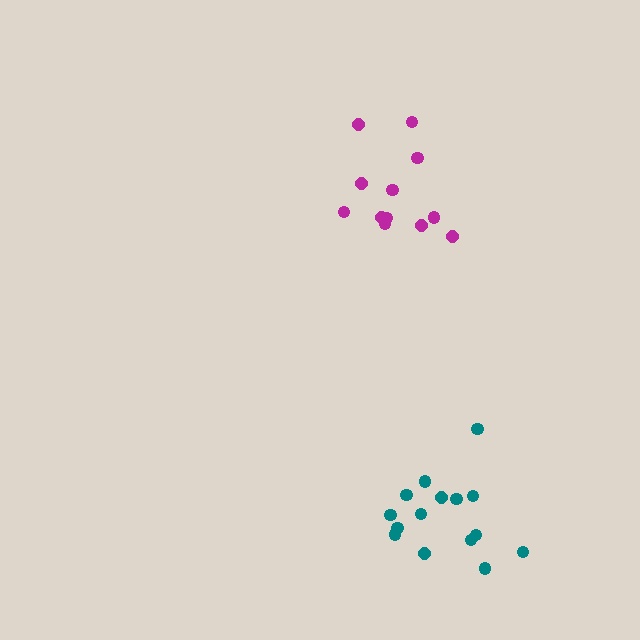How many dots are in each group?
Group 1: 12 dots, Group 2: 15 dots (27 total).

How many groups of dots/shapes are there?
There are 2 groups.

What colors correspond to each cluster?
The clusters are colored: magenta, teal.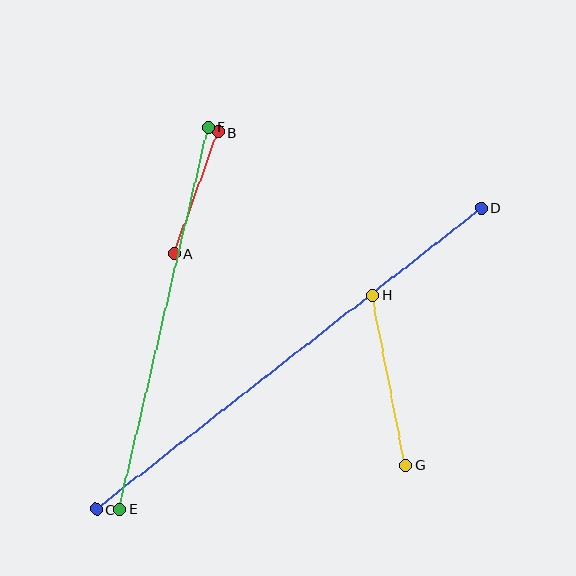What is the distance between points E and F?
The distance is approximately 392 pixels.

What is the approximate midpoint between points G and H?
The midpoint is at approximately (389, 380) pixels.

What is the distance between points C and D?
The distance is approximately 489 pixels.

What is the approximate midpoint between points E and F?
The midpoint is at approximately (164, 318) pixels.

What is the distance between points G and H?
The distance is approximately 173 pixels.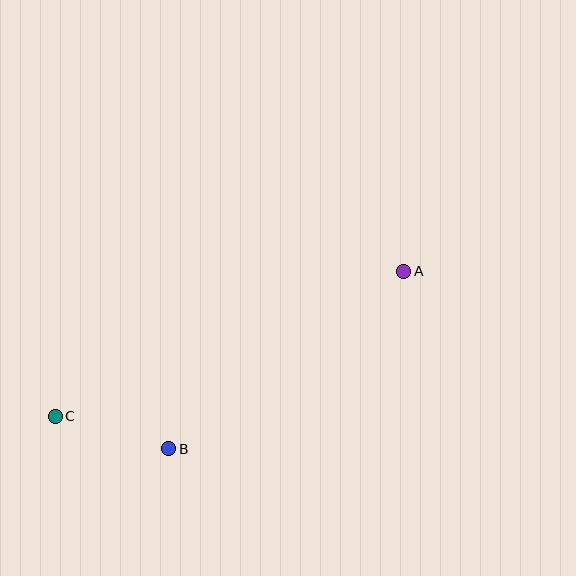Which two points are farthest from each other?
Points A and C are farthest from each other.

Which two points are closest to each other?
Points B and C are closest to each other.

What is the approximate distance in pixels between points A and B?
The distance between A and B is approximately 295 pixels.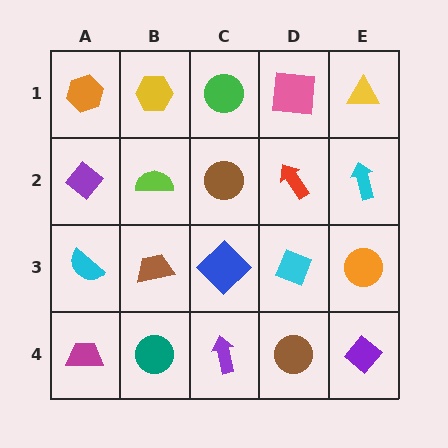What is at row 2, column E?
A cyan arrow.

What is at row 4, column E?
A purple diamond.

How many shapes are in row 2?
5 shapes.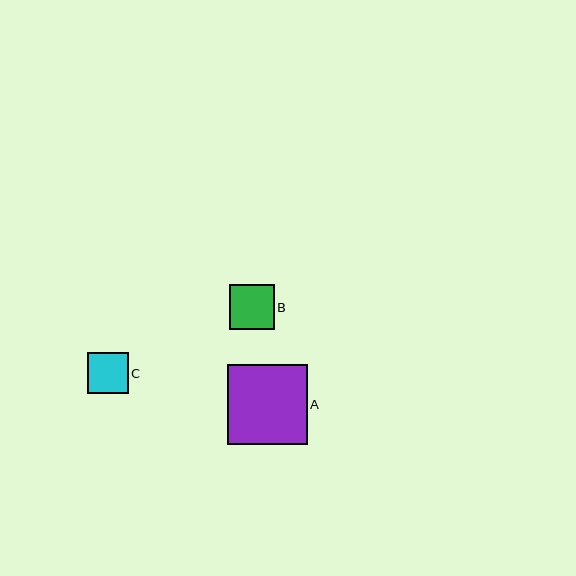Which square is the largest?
Square A is the largest with a size of approximately 80 pixels.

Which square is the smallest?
Square C is the smallest with a size of approximately 41 pixels.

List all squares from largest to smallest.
From largest to smallest: A, B, C.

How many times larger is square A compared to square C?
Square A is approximately 2.0 times the size of square C.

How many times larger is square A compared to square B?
Square A is approximately 1.8 times the size of square B.